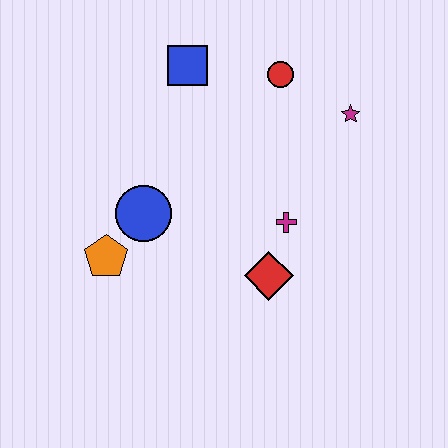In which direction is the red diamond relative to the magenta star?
The red diamond is below the magenta star.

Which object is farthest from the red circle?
The orange pentagon is farthest from the red circle.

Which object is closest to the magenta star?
The red circle is closest to the magenta star.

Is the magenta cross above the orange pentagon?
Yes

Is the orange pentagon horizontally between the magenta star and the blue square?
No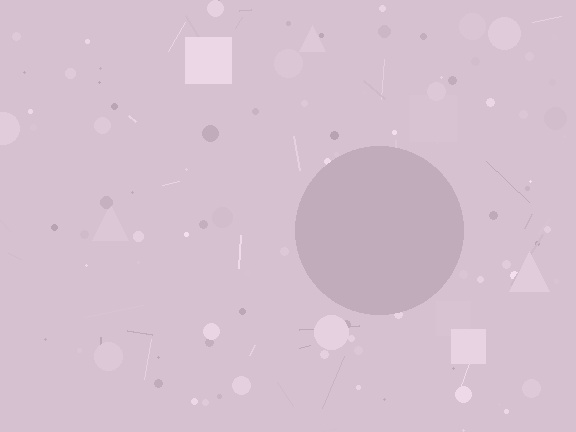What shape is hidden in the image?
A circle is hidden in the image.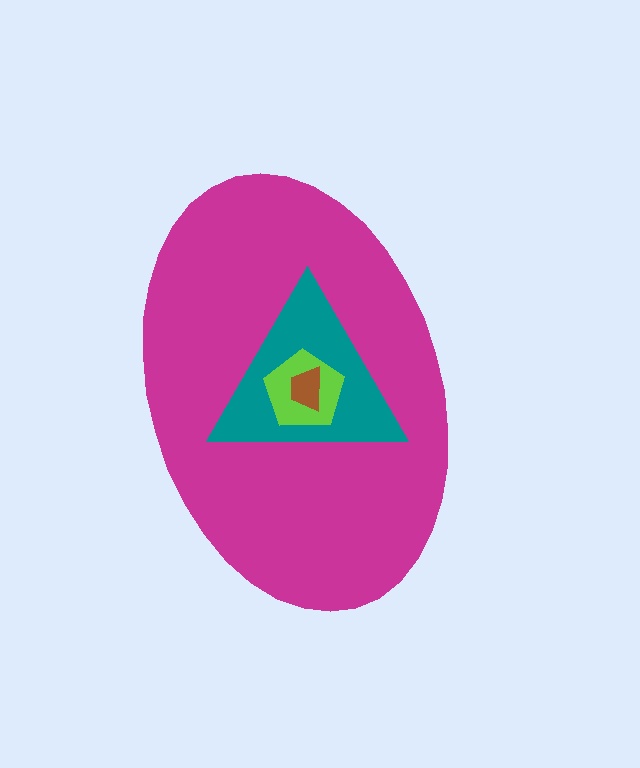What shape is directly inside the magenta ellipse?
The teal triangle.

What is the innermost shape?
The brown trapezoid.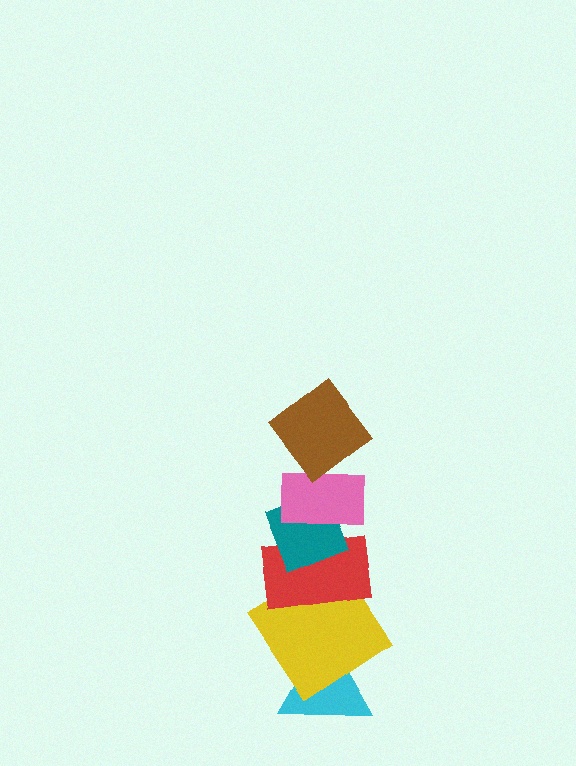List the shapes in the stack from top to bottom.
From top to bottom: the brown diamond, the pink rectangle, the teal diamond, the red rectangle, the yellow diamond, the cyan triangle.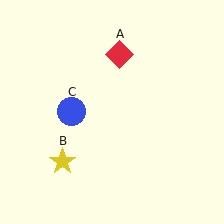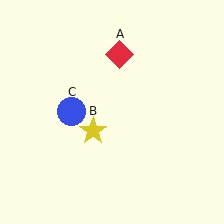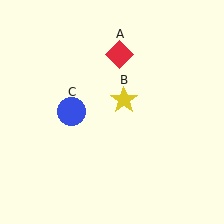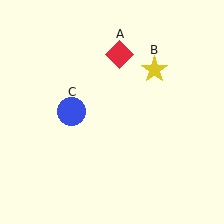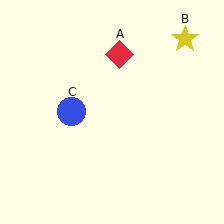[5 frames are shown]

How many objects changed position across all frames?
1 object changed position: yellow star (object B).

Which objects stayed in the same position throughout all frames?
Red diamond (object A) and blue circle (object C) remained stationary.